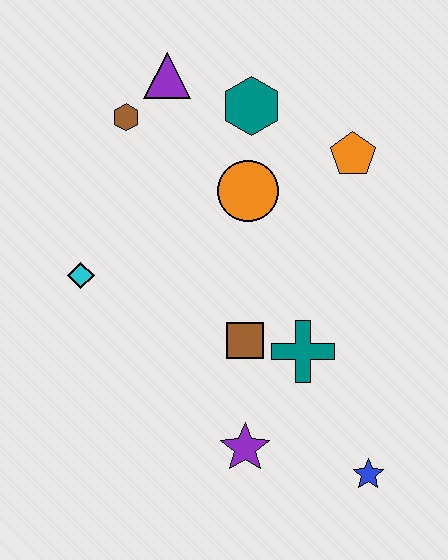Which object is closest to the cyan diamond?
The brown hexagon is closest to the cyan diamond.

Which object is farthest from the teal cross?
The purple triangle is farthest from the teal cross.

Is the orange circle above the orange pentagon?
No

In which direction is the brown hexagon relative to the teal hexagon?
The brown hexagon is to the left of the teal hexagon.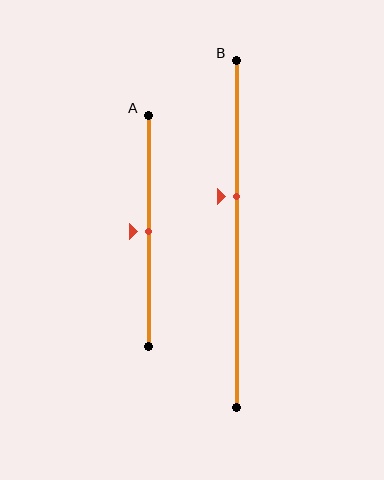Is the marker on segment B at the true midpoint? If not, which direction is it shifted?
No, the marker on segment B is shifted upward by about 11% of the segment length.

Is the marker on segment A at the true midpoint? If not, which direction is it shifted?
Yes, the marker on segment A is at the true midpoint.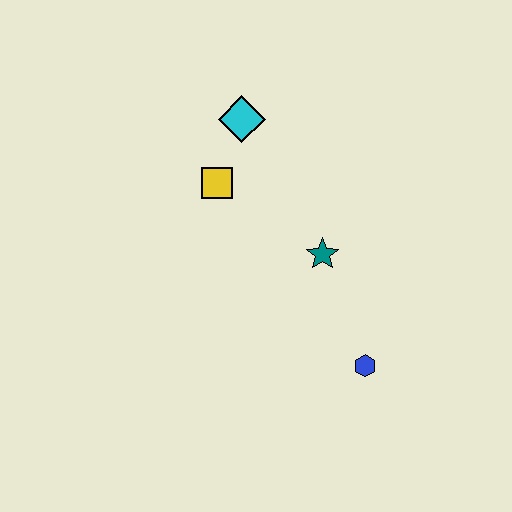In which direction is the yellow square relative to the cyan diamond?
The yellow square is below the cyan diamond.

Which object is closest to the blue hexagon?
The teal star is closest to the blue hexagon.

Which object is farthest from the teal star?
The cyan diamond is farthest from the teal star.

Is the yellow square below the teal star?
No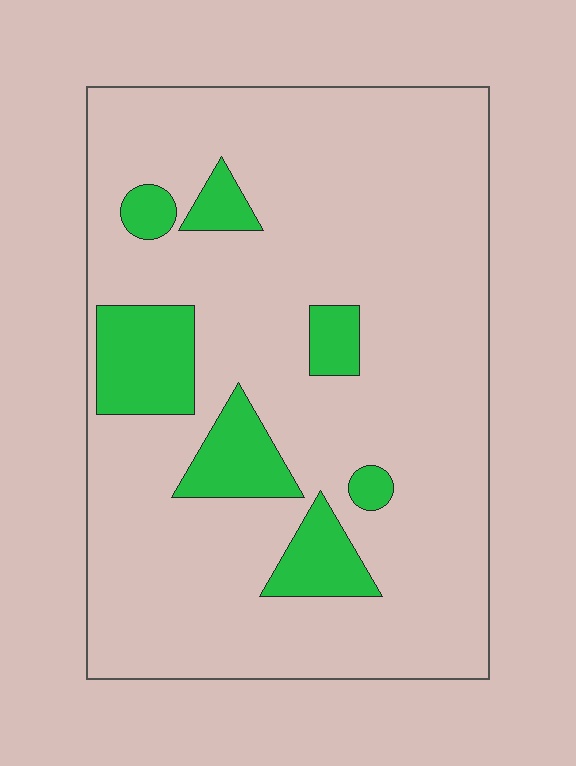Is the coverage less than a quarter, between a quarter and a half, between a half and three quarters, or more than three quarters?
Less than a quarter.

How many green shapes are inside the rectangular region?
7.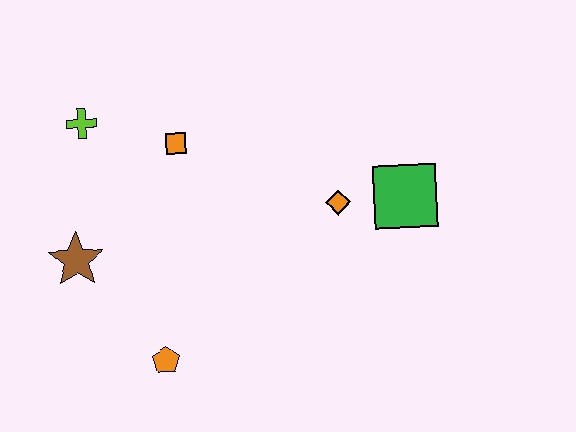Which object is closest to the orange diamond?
The green square is closest to the orange diamond.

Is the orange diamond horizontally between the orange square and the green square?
Yes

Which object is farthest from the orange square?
The green square is farthest from the orange square.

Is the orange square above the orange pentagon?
Yes